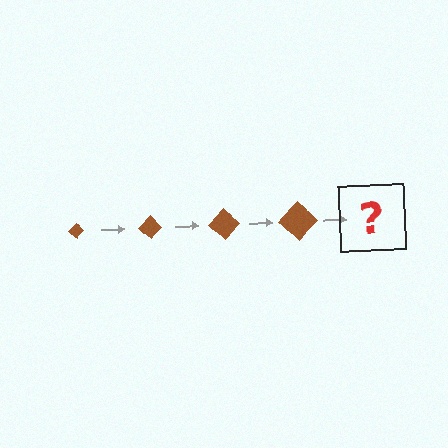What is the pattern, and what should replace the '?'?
The pattern is that the diamond gets progressively larger each step. The '?' should be a brown diamond, larger than the previous one.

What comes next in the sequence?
The next element should be a brown diamond, larger than the previous one.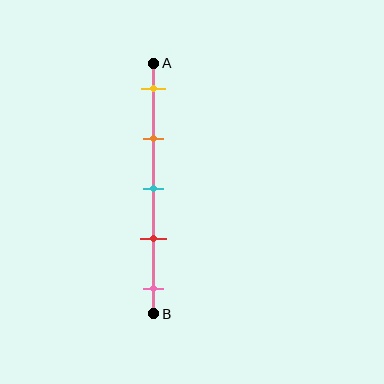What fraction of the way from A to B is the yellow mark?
The yellow mark is approximately 10% (0.1) of the way from A to B.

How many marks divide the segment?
There are 5 marks dividing the segment.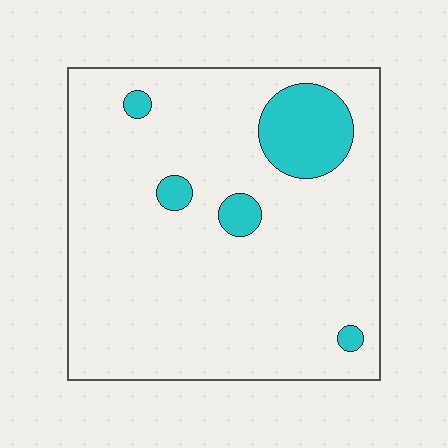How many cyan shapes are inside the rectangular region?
5.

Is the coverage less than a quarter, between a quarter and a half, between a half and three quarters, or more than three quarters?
Less than a quarter.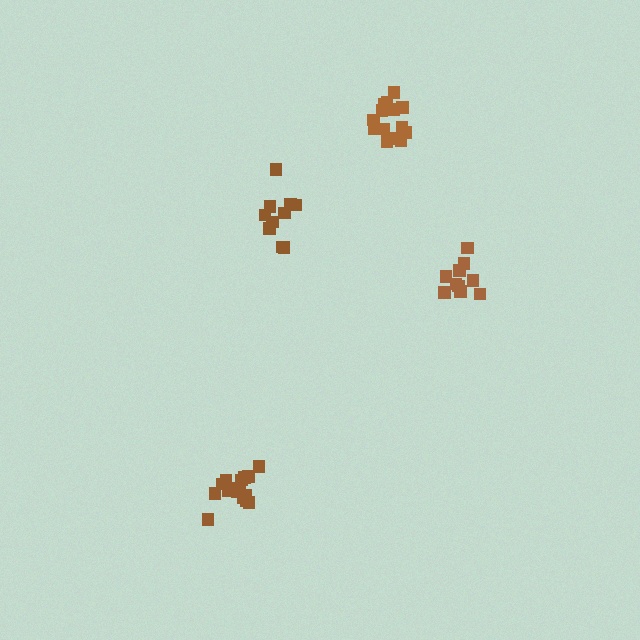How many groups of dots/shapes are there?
There are 4 groups.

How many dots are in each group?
Group 1: 15 dots, Group 2: 10 dots, Group 3: 10 dots, Group 4: 16 dots (51 total).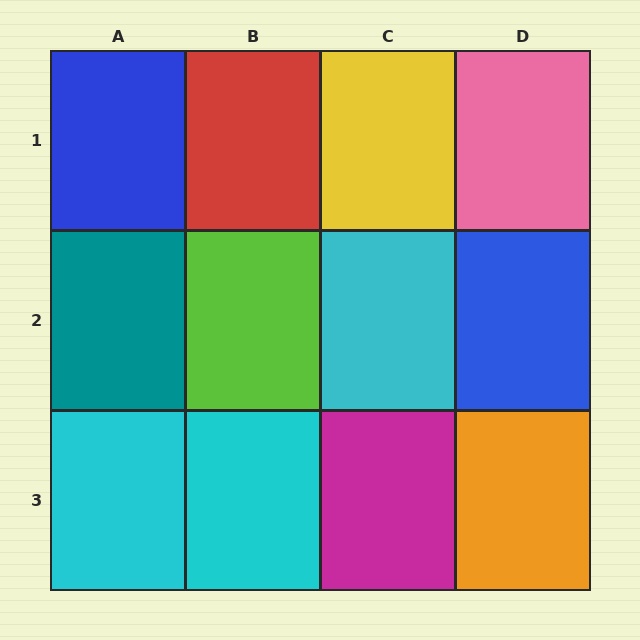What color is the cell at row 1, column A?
Blue.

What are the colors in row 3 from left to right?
Cyan, cyan, magenta, orange.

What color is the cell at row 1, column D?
Pink.